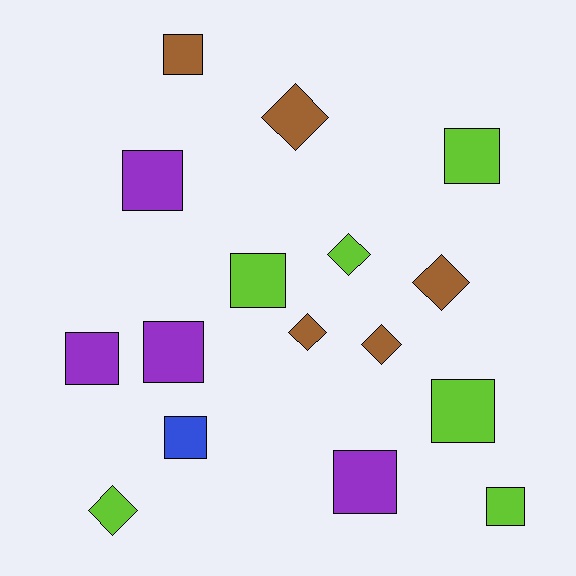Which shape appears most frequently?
Square, with 10 objects.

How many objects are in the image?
There are 16 objects.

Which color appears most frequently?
Lime, with 6 objects.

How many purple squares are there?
There are 4 purple squares.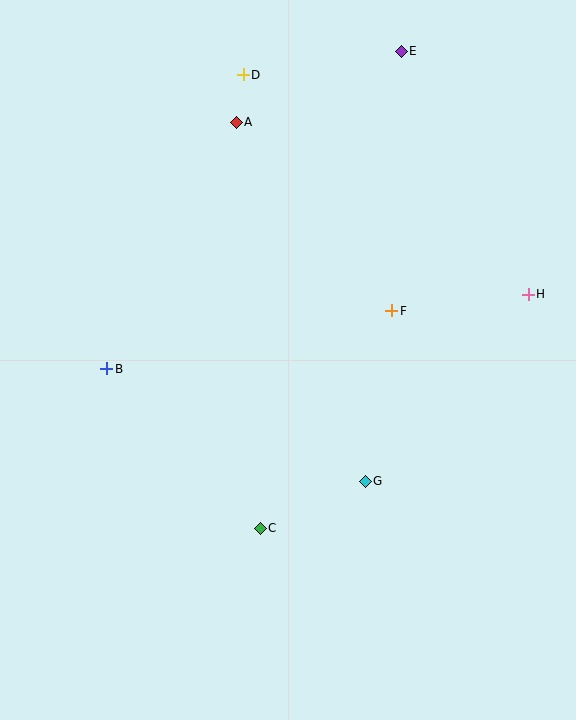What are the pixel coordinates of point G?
Point G is at (365, 481).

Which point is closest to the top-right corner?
Point E is closest to the top-right corner.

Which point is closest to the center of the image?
Point F at (392, 311) is closest to the center.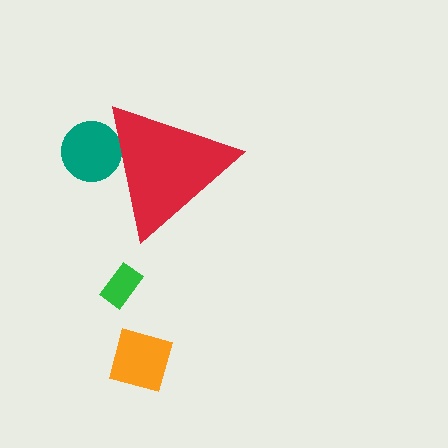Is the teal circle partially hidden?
Yes, the teal circle is partially hidden behind the red triangle.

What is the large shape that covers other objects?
A red triangle.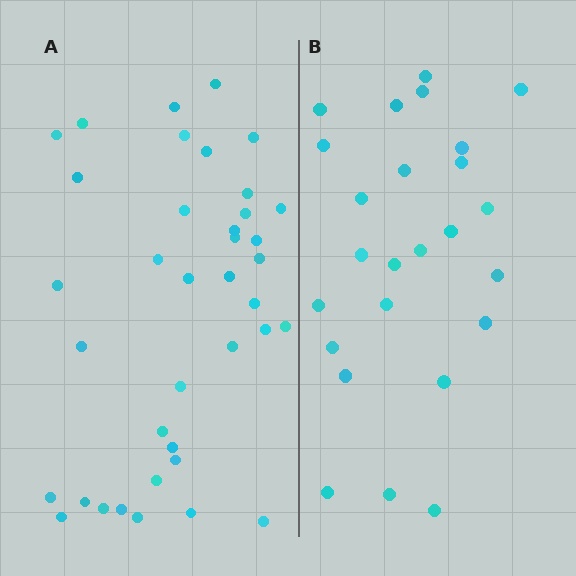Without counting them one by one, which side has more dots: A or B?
Region A (the left region) has more dots.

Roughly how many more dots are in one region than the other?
Region A has approximately 15 more dots than region B.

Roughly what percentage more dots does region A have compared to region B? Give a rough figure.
About 50% more.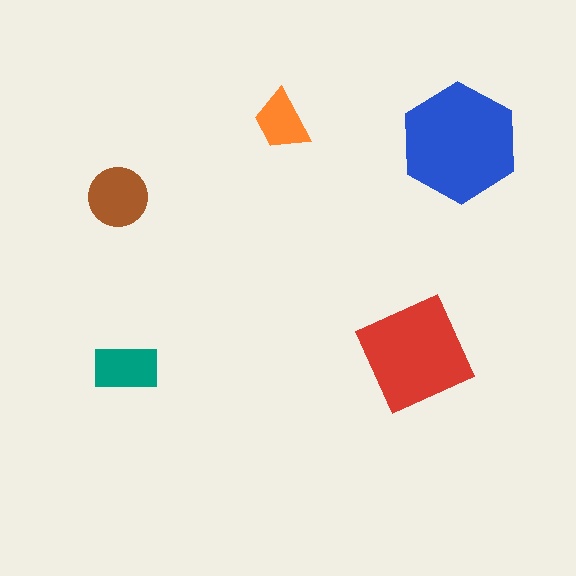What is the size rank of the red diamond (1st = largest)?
2nd.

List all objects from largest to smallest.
The blue hexagon, the red diamond, the brown circle, the teal rectangle, the orange trapezoid.